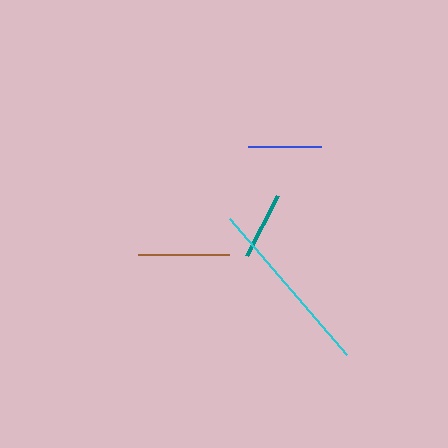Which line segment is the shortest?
The teal line is the shortest at approximately 68 pixels.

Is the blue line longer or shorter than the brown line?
The brown line is longer than the blue line.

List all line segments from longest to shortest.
From longest to shortest: cyan, brown, blue, teal.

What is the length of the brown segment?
The brown segment is approximately 90 pixels long.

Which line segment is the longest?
The cyan line is the longest at approximately 180 pixels.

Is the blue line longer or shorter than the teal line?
The blue line is longer than the teal line.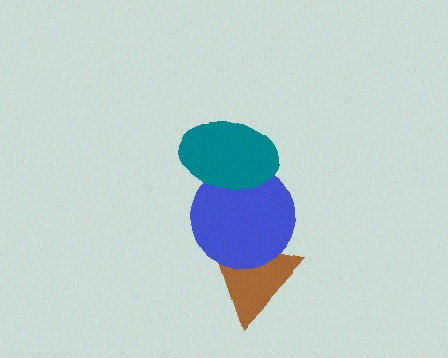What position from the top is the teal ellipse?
The teal ellipse is 1st from the top.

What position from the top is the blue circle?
The blue circle is 2nd from the top.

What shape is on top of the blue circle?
The teal ellipse is on top of the blue circle.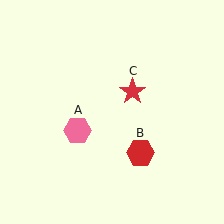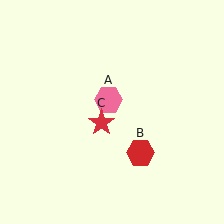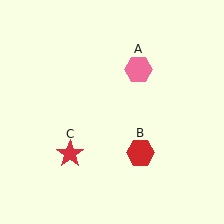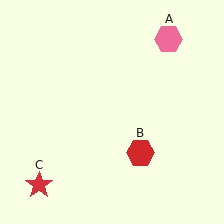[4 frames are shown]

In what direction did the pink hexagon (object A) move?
The pink hexagon (object A) moved up and to the right.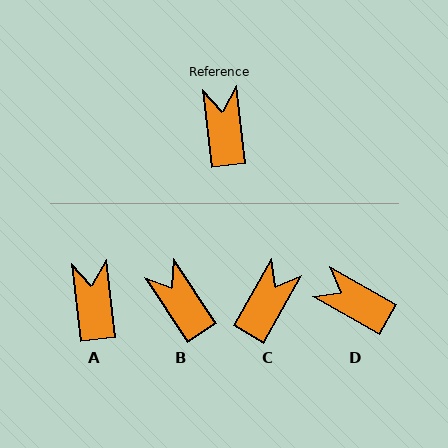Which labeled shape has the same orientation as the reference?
A.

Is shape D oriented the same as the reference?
No, it is off by about 54 degrees.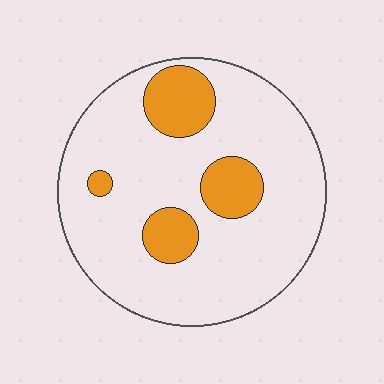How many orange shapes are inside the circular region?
4.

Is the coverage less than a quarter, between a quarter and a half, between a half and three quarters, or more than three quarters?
Less than a quarter.